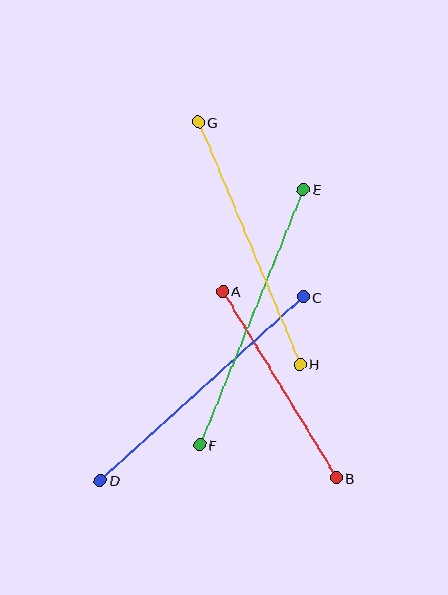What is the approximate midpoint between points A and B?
The midpoint is at approximately (280, 385) pixels.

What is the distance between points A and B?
The distance is approximately 218 pixels.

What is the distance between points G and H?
The distance is approximately 263 pixels.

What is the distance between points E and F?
The distance is approximately 276 pixels.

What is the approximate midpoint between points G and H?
The midpoint is at approximately (249, 243) pixels.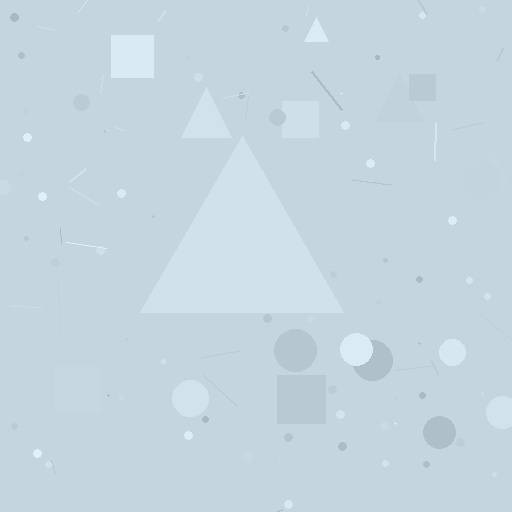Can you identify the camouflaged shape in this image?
The camouflaged shape is a triangle.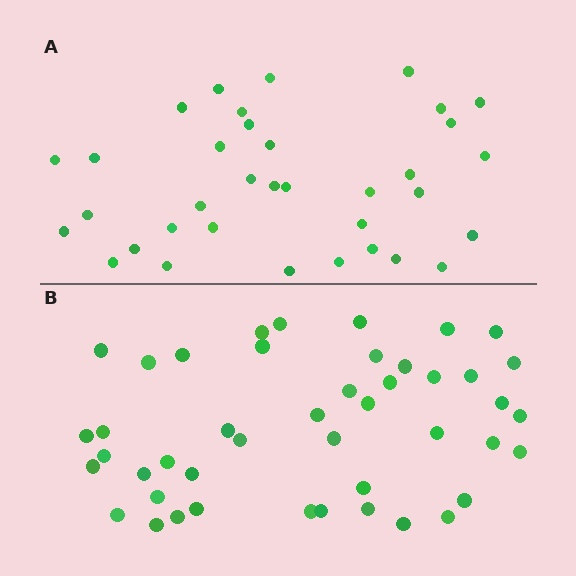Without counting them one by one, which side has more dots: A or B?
Region B (the bottom region) has more dots.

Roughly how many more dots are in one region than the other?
Region B has roughly 10 or so more dots than region A.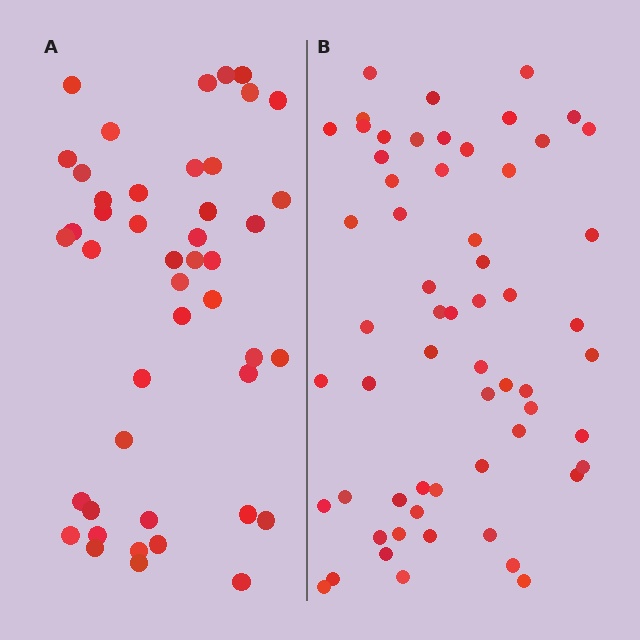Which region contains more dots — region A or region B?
Region B (the right region) has more dots.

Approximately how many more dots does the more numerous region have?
Region B has approximately 15 more dots than region A.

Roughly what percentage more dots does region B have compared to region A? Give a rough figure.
About 35% more.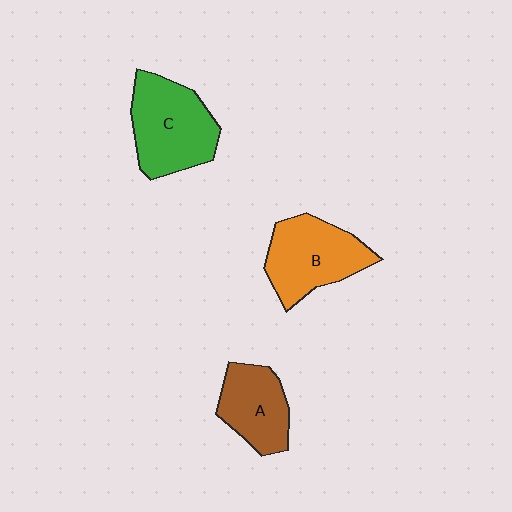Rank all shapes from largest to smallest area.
From largest to smallest: C (green), B (orange), A (brown).